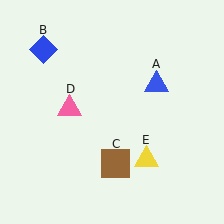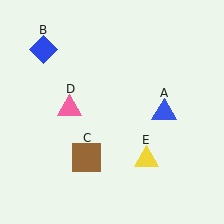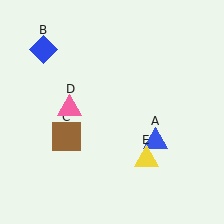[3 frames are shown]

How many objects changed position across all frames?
2 objects changed position: blue triangle (object A), brown square (object C).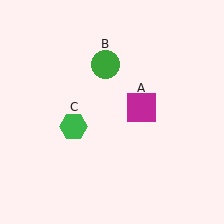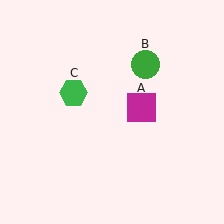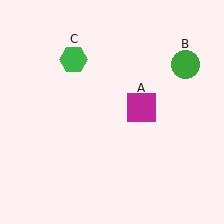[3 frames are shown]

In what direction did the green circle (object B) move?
The green circle (object B) moved right.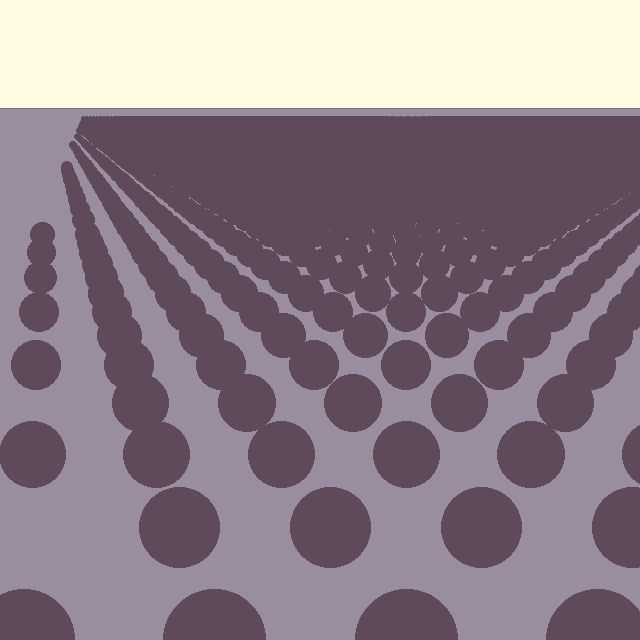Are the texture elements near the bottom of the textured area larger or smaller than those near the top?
Larger. Near the bottom, elements are closer to the viewer and appear at a bigger on-screen size.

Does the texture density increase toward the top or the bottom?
Density increases toward the top.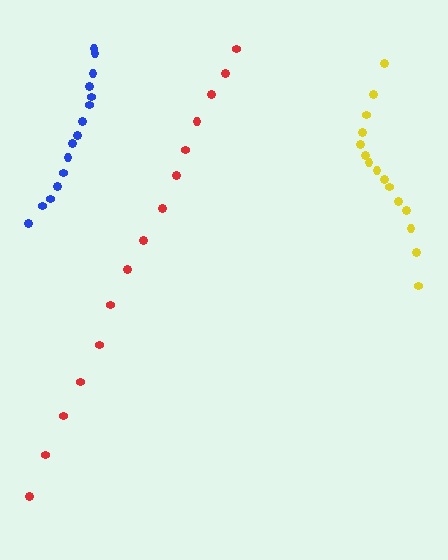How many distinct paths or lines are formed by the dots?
There are 3 distinct paths.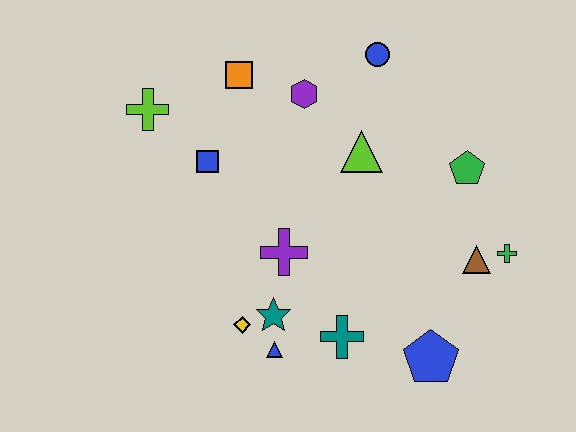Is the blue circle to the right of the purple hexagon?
Yes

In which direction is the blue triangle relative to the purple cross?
The blue triangle is below the purple cross.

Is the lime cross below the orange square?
Yes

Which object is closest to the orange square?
The purple hexagon is closest to the orange square.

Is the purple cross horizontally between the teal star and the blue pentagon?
Yes